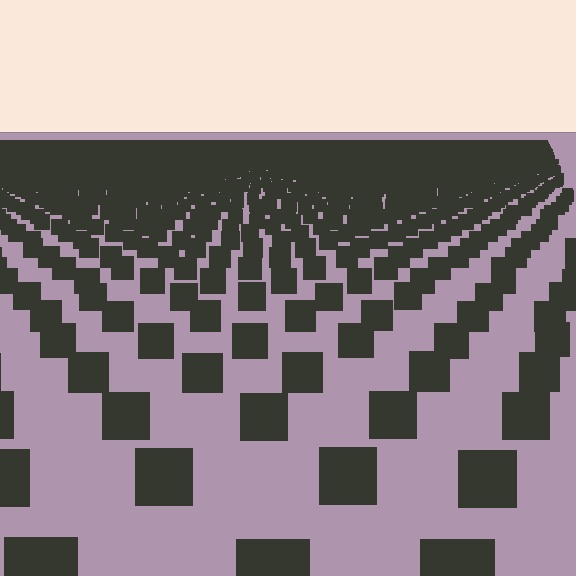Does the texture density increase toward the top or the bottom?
Density increases toward the top.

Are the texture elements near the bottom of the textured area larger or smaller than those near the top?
Larger. Near the bottom, elements are closer to the viewer and appear at a bigger on-screen size.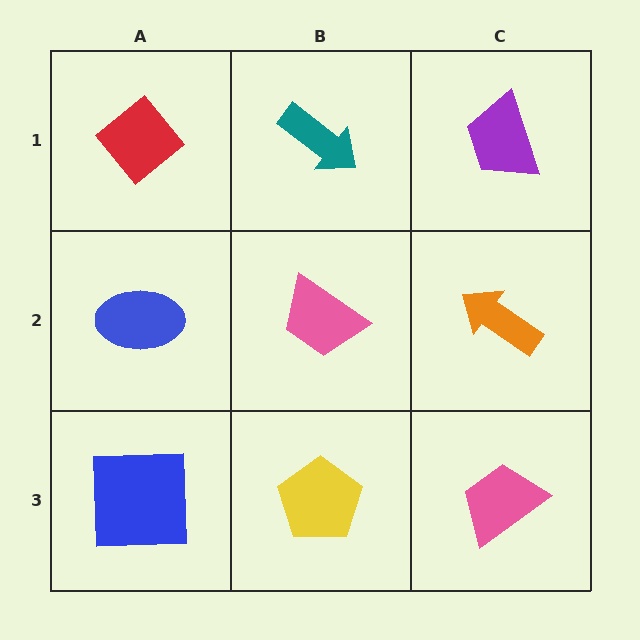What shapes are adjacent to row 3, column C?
An orange arrow (row 2, column C), a yellow pentagon (row 3, column B).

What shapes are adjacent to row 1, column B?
A pink trapezoid (row 2, column B), a red diamond (row 1, column A), a purple trapezoid (row 1, column C).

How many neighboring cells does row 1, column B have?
3.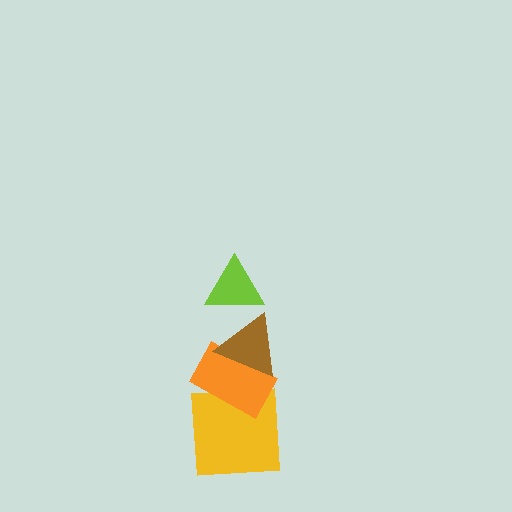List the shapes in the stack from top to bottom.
From top to bottom: the lime triangle, the brown triangle, the orange rectangle, the yellow square.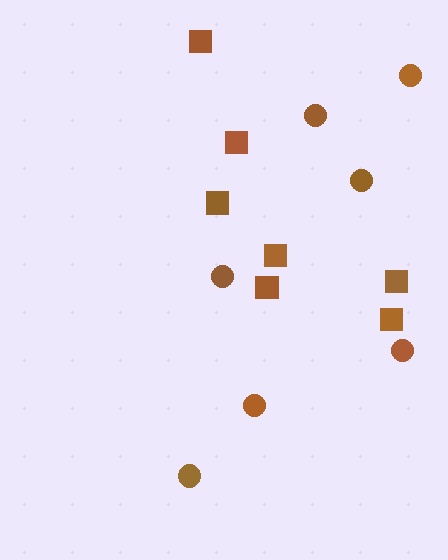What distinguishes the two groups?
There are 2 groups: one group of squares (7) and one group of circles (7).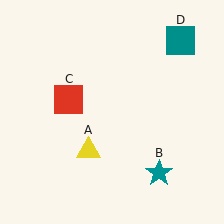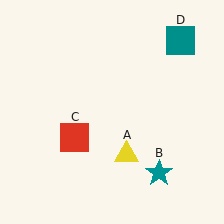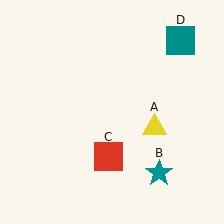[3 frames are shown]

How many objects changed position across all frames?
2 objects changed position: yellow triangle (object A), red square (object C).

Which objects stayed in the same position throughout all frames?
Teal star (object B) and teal square (object D) remained stationary.